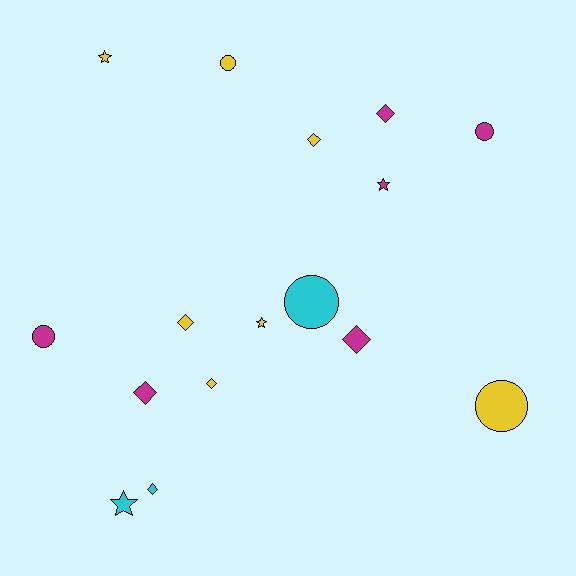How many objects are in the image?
There are 16 objects.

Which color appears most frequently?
Yellow, with 7 objects.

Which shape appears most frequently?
Diamond, with 7 objects.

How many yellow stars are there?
There are 2 yellow stars.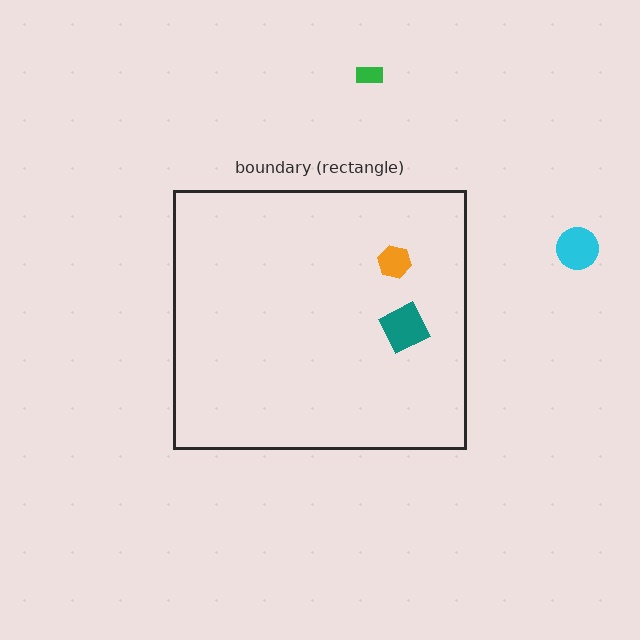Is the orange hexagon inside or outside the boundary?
Inside.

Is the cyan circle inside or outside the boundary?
Outside.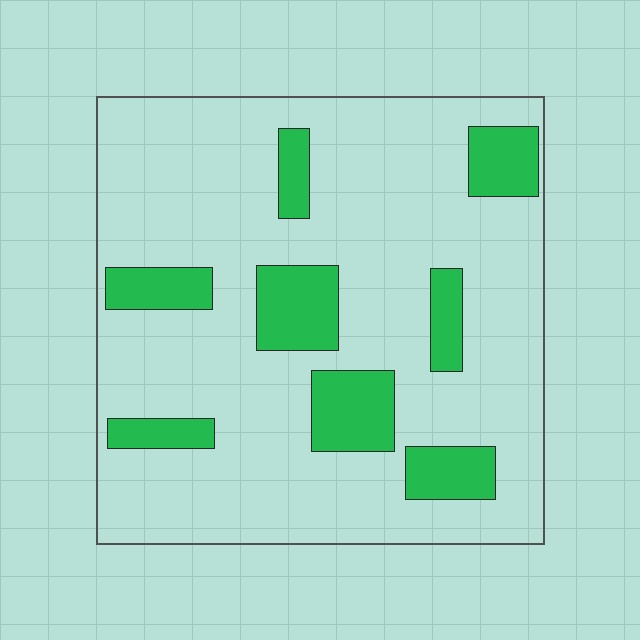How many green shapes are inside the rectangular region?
8.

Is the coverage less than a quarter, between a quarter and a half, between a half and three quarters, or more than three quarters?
Less than a quarter.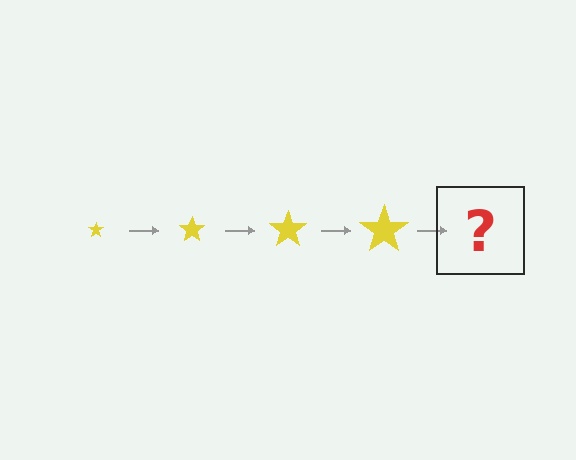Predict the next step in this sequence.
The next step is a yellow star, larger than the previous one.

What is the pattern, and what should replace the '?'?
The pattern is that the star gets progressively larger each step. The '?' should be a yellow star, larger than the previous one.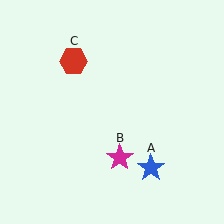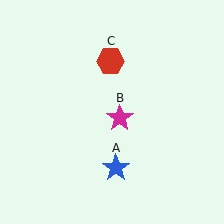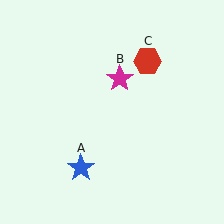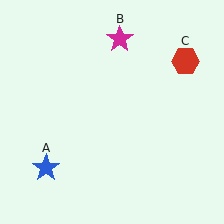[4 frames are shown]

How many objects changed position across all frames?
3 objects changed position: blue star (object A), magenta star (object B), red hexagon (object C).